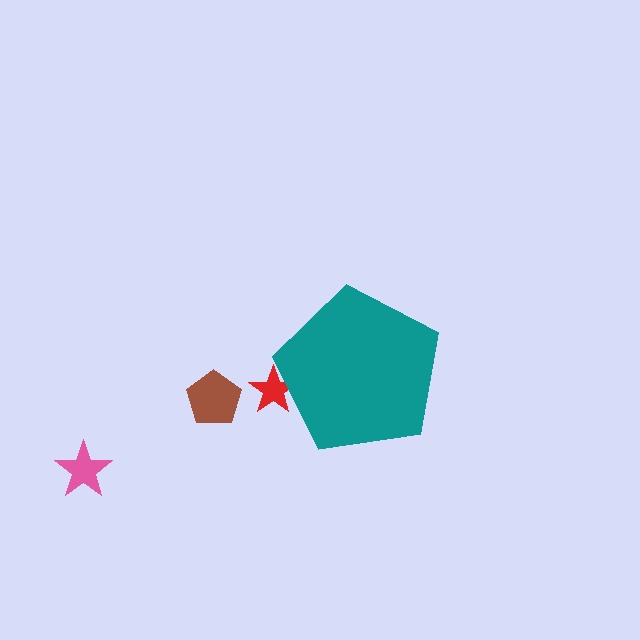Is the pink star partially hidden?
No, the pink star is fully visible.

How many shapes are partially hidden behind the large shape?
1 shape is partially hidden.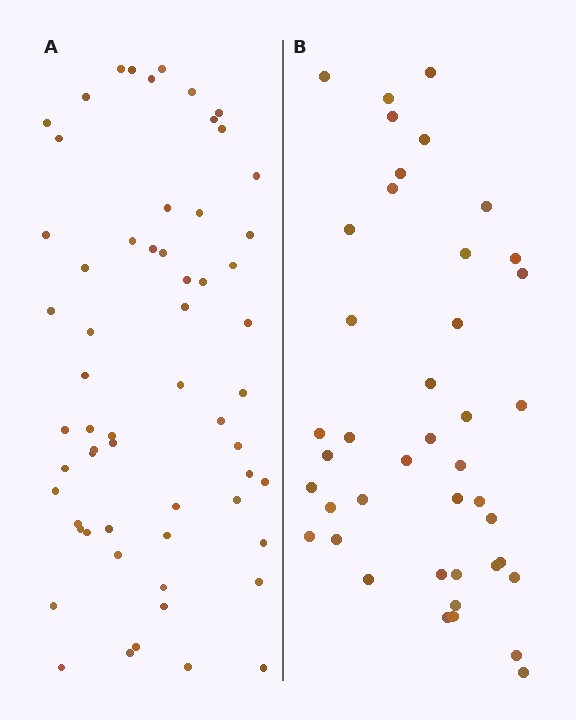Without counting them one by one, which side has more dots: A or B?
Region A (the left region) has more dots.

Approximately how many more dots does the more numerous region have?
Region A has approximately 20 more dots than region B.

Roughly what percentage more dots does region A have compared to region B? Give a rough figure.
About 45% more.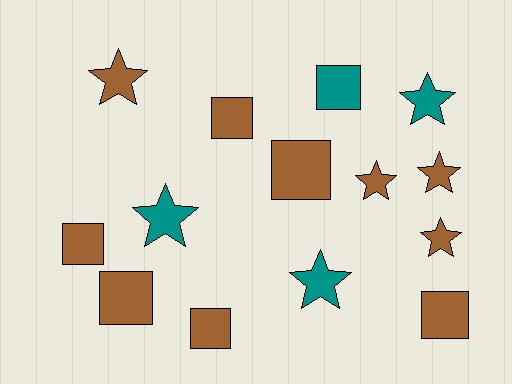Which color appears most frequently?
Brown, with 10 objects.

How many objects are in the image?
There are 14 objects.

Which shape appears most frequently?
Star, with 7 objects.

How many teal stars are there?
There are 3 teal stars.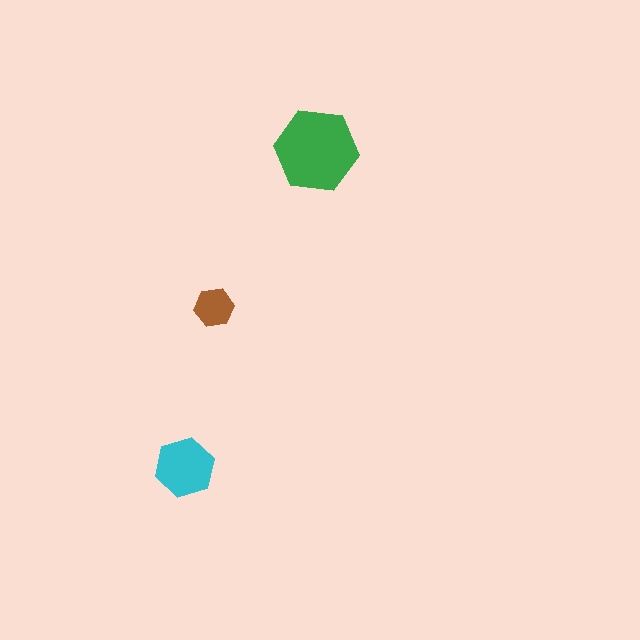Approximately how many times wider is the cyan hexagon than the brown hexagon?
About 1.5 times wider.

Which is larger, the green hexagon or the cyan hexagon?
The green one.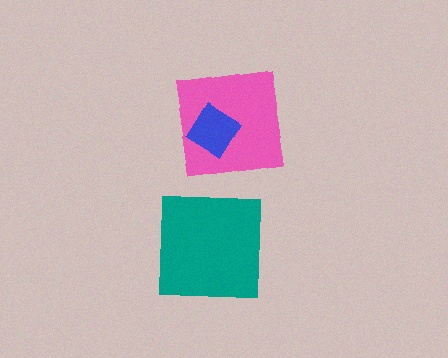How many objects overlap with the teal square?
0 objects overlap with the teal square.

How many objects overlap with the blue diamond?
1 object overlaps with the blue diamond.